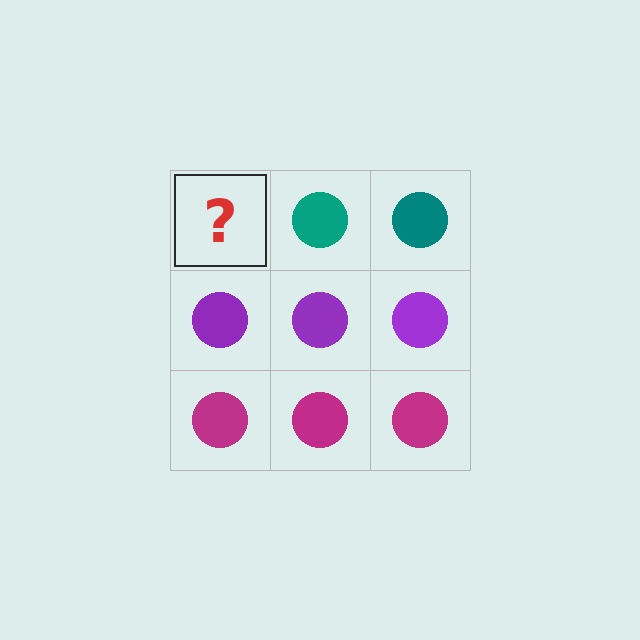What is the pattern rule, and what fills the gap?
The rule is that each row has a consistent color. The gap should be filled with a teal circle.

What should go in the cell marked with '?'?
The missing cell should contain a teal circle.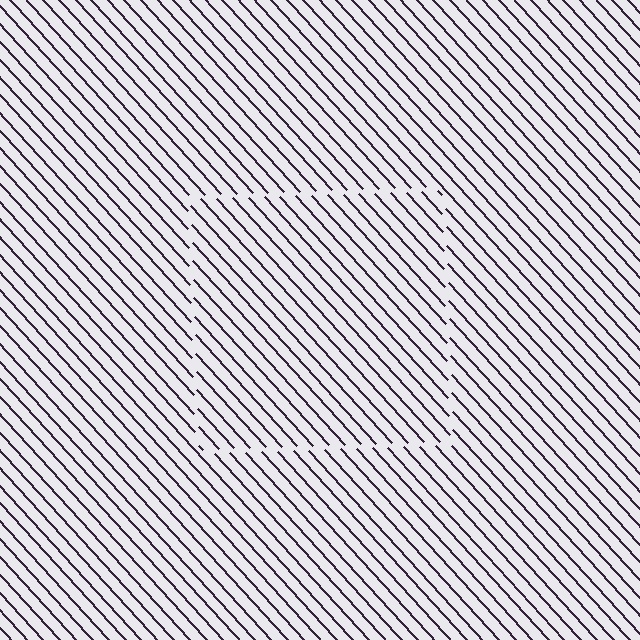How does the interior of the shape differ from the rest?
The interior of the shape contains the same grating, shifted by half a period — the contour is defined by the phase discontinuity where line-ends from the inner and outer gratings abut.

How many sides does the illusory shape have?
4 sides — the line-ends trace a square.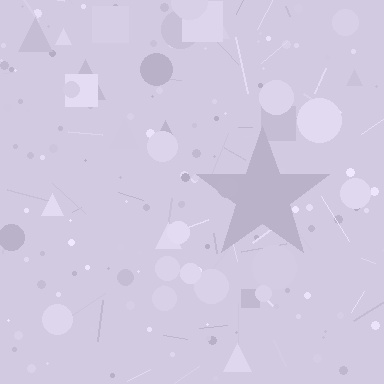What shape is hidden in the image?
A star is hidden in the image.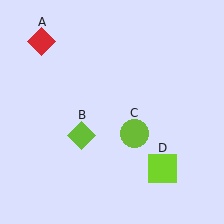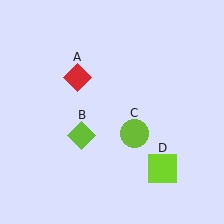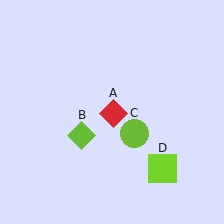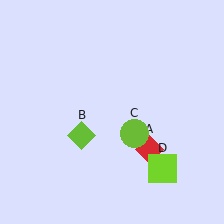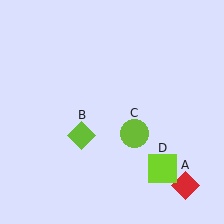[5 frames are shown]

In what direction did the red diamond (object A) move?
The red diamond (object A) moved down and to the right.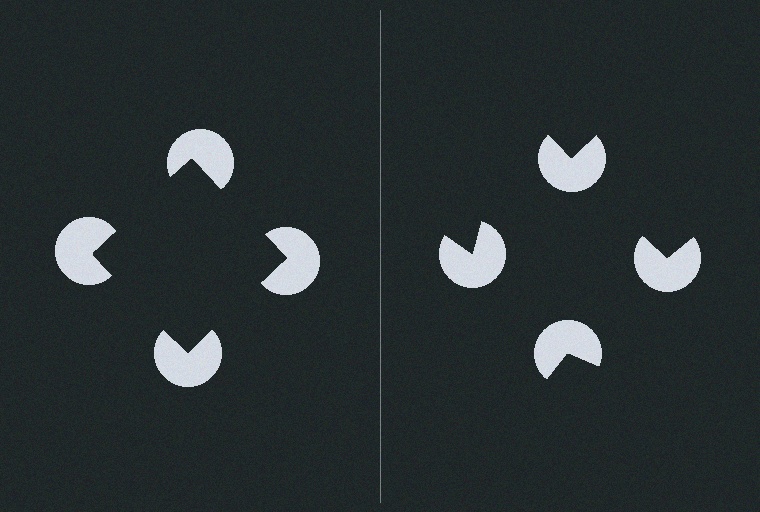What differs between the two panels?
The pac-man discs are positioned identically on both sides; only the wedge orientations differ. On the left they align to a square; on the right they are misaligned.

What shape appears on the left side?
An illusory square.